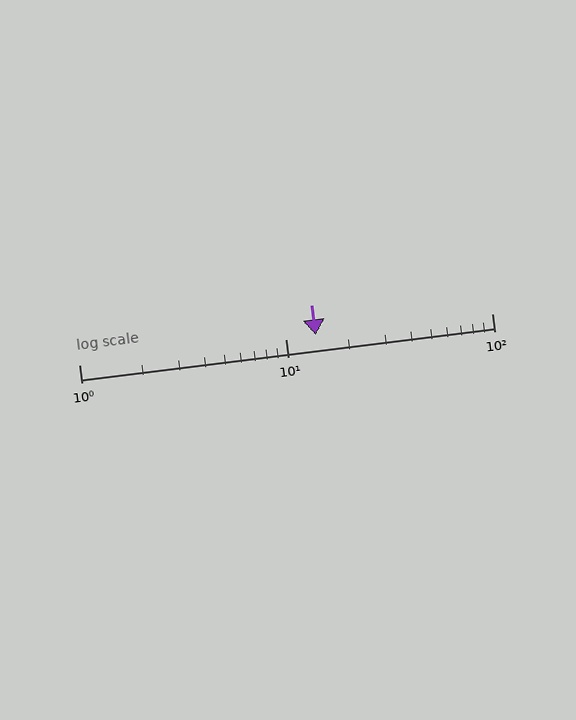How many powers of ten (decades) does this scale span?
The scale spans 2 decades, from 1 to 100.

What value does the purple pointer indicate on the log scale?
The pointer indicates approximately 14.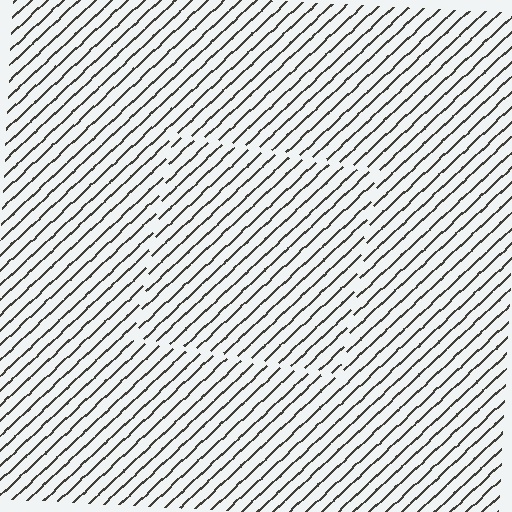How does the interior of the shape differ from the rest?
The interior of the shape contains the same grating, shifted by half a period — the contour is defined by the phase discontinuity where line-ends from the inner and outer gratings abut.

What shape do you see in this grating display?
An illusory square. The interior of the shape contains the same grating, shifted by half a period — the contour is defined by the phase discontinuity where line-ends from the inner and outer gratings abut.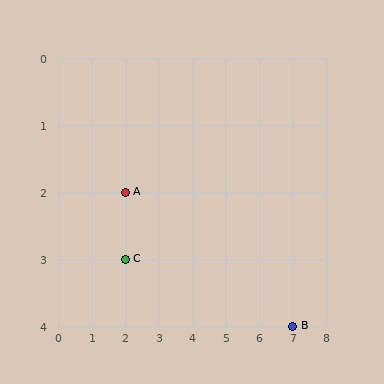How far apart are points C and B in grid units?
Points C and B are 5 columns and 1 row apart (about 5.1 grid units diagonally).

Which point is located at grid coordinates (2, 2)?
Point A is at (2, 2).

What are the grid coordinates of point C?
Point C is at grid coordinates (2, 3).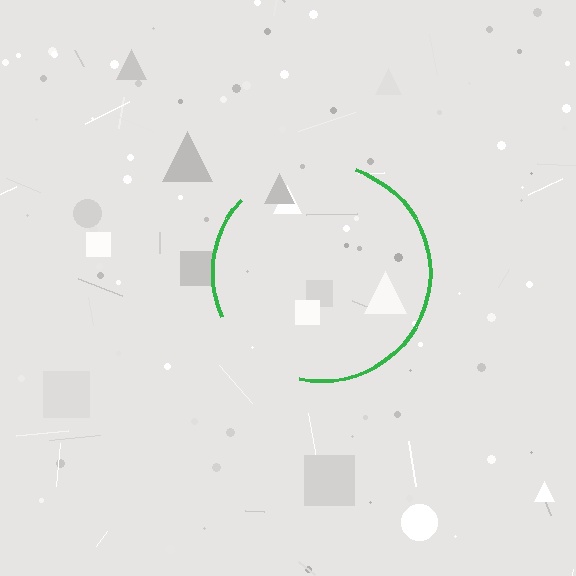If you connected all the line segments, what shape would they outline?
They would outline a circle.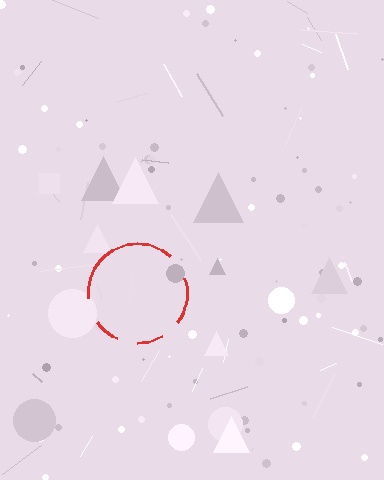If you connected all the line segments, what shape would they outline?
They would outline a circle.